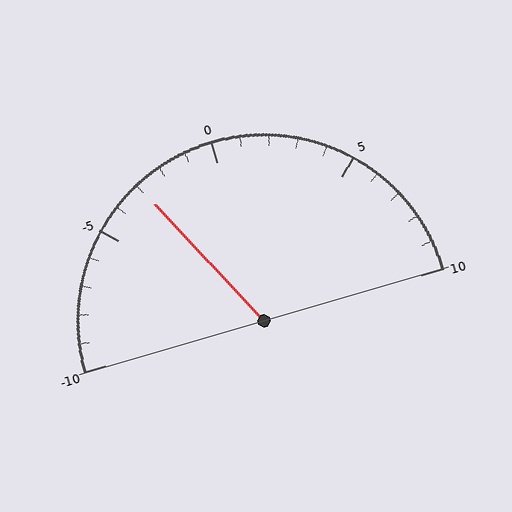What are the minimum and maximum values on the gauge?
The gauge ranges from -10 to 10.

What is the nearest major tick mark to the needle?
The nearest major tick mark is -5.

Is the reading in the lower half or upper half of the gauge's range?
The reading is in the lower half of the range (-10 to 10).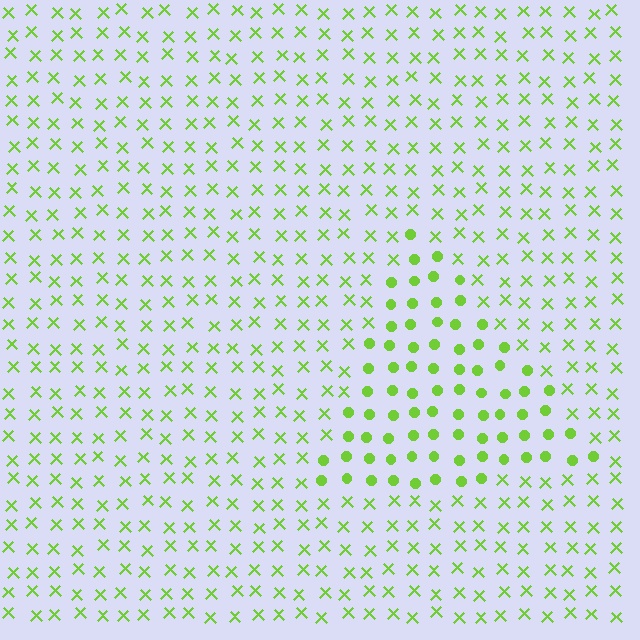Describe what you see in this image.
The image is filled with small lime elements arranged in a uniform grid. A triangle-shaped region contains circles, while the surrounding area contains X marks. The boundary is defined purely by the change in element shape.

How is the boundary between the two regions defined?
The boundary is defined by a change in element shape: circles inside vs. X marks outside. All elements share the same color and spacing.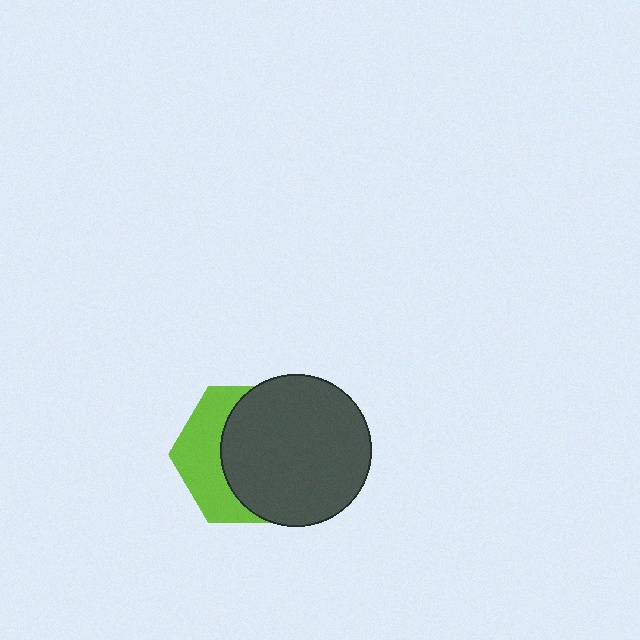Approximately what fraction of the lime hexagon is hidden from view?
Roughly 63% of the lime hexagon is hidden behind the dark gray circle.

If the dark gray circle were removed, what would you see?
You would see the complete lime hexagon.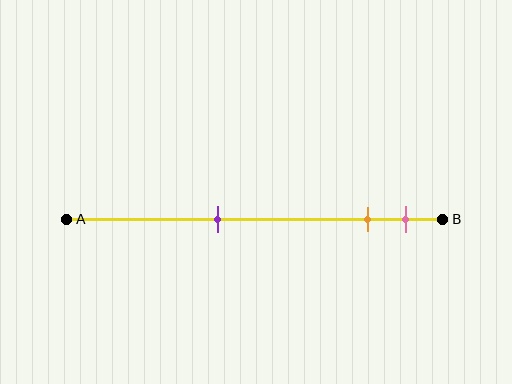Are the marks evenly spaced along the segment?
No, the marks are not evenly spaced.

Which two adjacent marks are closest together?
The orange and pink marks are the closest adjacent pair.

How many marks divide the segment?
There are 3 marks dividing the segment.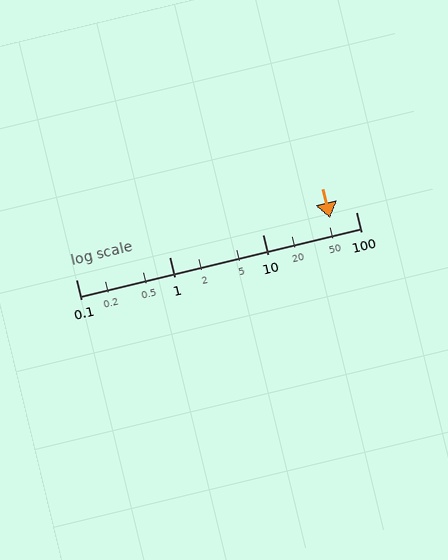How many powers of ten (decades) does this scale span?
The scale spans 3 decades, from 0.1 to 100.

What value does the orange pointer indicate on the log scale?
The pointer indicates approximately 53.